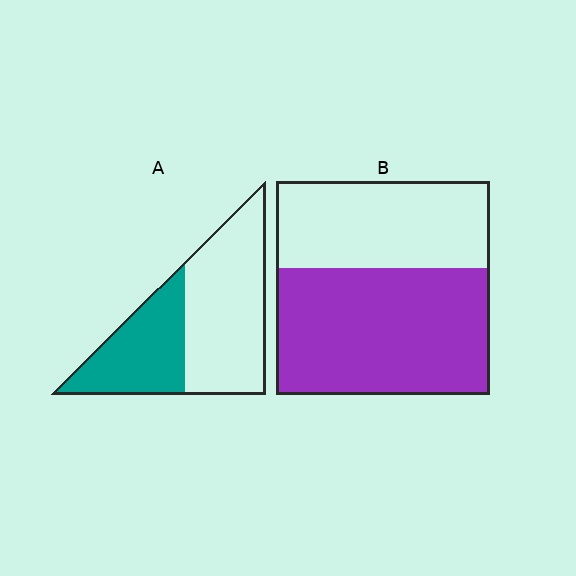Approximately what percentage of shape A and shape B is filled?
A is approximately 40% and B is approximately 60%.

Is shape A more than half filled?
No.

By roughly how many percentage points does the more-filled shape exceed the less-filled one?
By roughly 20 percentage points (B over A).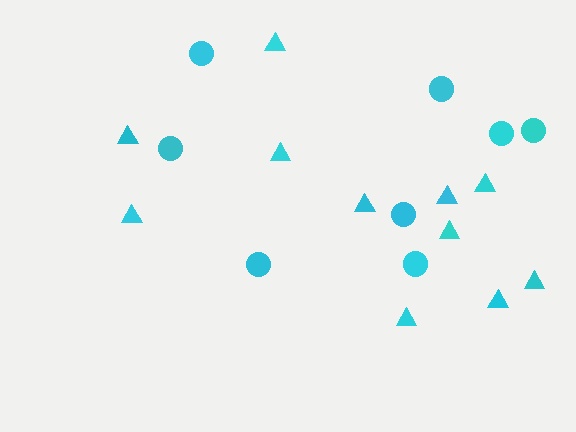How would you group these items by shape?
There are 2 groups: one group of triangles (11) and one group of circles (8).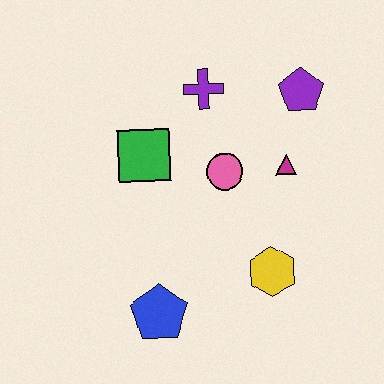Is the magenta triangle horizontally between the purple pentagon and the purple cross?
Yes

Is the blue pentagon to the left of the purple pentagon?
Yes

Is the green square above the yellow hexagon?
Yes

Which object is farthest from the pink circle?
The blue pentagon is farthest from the pink circle.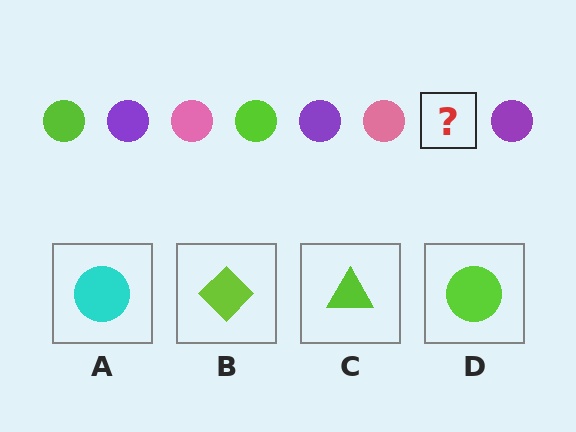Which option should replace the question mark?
Option D.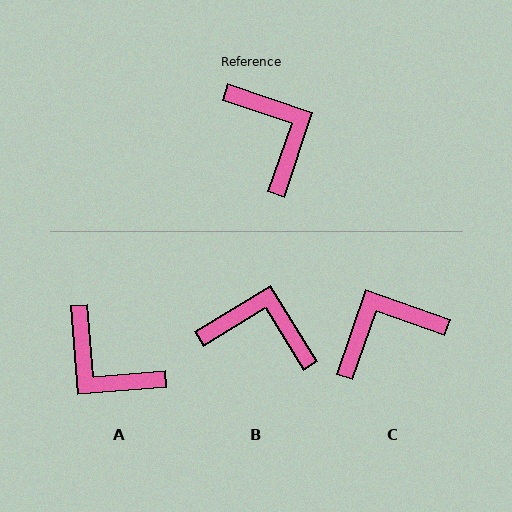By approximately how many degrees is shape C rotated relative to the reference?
Approximately 89 degrees counter-clockwise.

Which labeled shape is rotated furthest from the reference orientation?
A, about 156 degrees away.